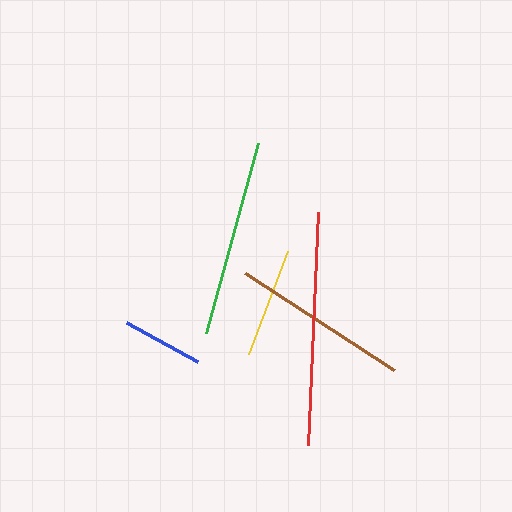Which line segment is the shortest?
The blue line is the shortest at approximately 81 pixels.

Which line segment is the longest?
The red line is the longest at approximately 233 pixels.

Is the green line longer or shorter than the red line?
The red line is longer than the green line.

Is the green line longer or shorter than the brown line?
The green line is longer than the brown line.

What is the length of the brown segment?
The brown segment is approximately 178 pixels long.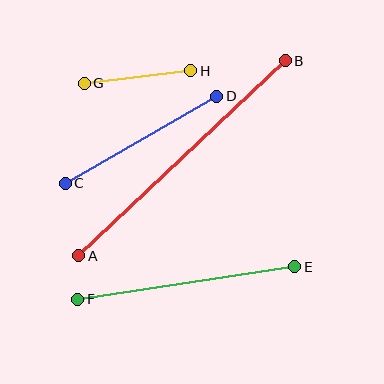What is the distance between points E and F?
The distance is approximately 219 pixels.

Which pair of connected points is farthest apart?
Points A and B are farthest apart.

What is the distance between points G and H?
The distance is approximately 107 pixels.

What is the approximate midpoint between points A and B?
The midpoint is at approximately (182, 158) pixels.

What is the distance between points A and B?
The distance is approximately 284 pixels.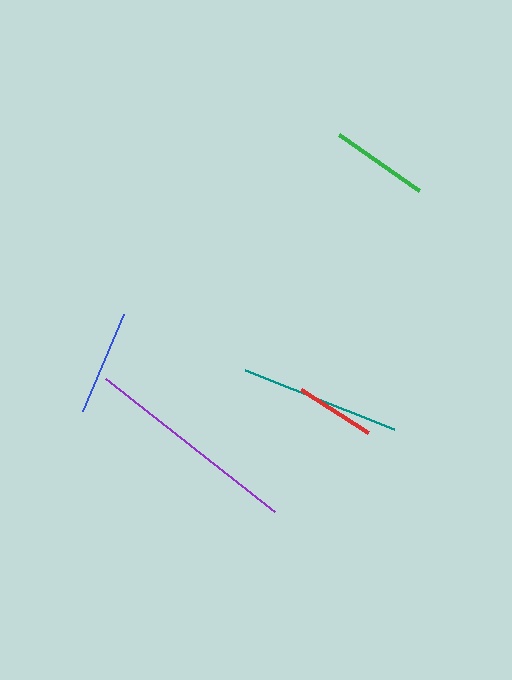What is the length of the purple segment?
The purple segment is approximately 214 pixels long.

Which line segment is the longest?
The purple line is the longest at approximately 214 pixels.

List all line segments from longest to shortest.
From longest to shortest: purple, teal, blue, green, red.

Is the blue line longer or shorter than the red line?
The blue line is longer than the red line.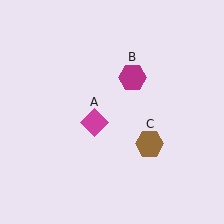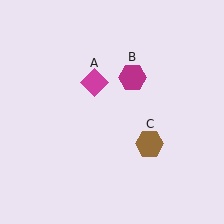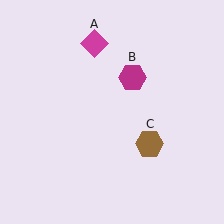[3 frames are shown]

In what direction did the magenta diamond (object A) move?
The magenta diamond (object A) moved up.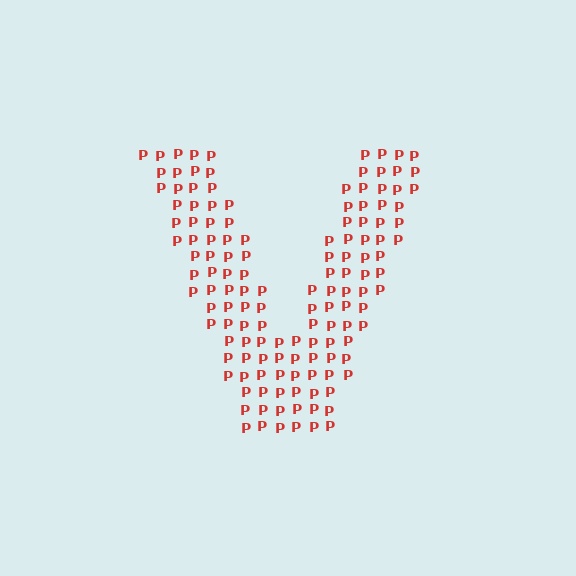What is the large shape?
The large shape is the letter V.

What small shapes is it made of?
It is made of small letter P's.